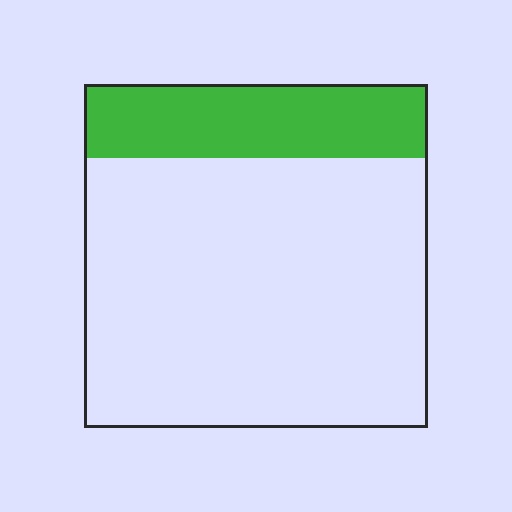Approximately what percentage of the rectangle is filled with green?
Approximately 20%.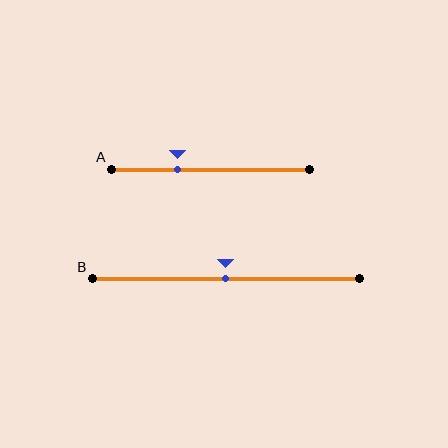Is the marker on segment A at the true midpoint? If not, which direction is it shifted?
No, the marker on segment A is shifted to the left by about 17% of the segment length.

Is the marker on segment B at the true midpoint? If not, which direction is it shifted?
Yes, the marker on segment B is at the true midpoint.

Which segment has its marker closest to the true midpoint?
Segment B has its marker closest to the true midpoint.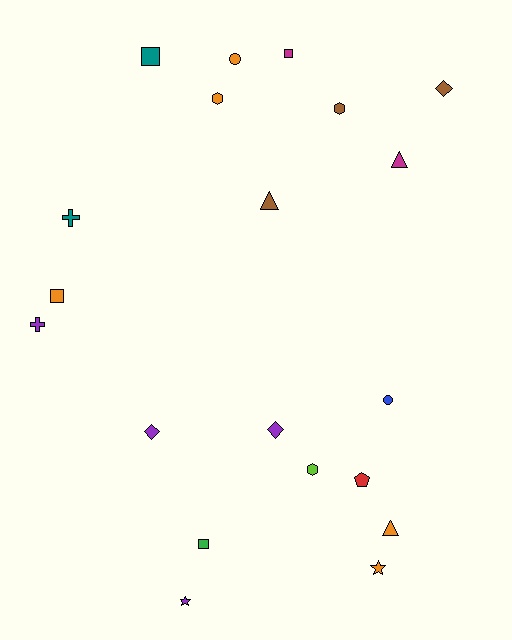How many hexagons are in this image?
There are 3 hexagons.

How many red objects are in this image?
There is 1 red object.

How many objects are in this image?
There are 20 objects.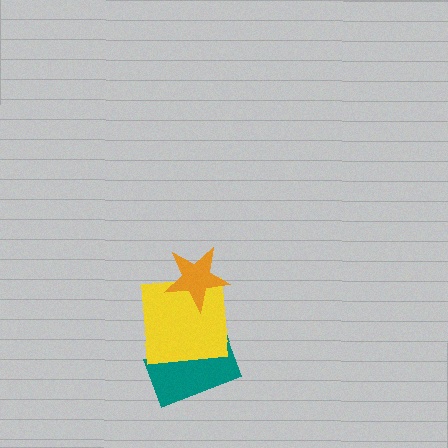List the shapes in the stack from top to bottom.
From top to bottom: the orange star, the yellow square, the teal rectangle.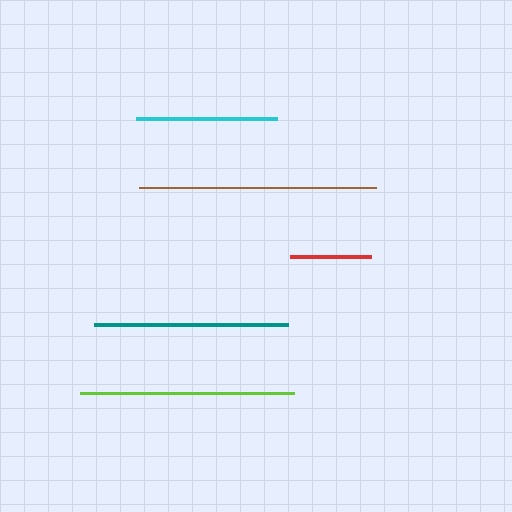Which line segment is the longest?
The brown line is the longest at approximately 236 pixels.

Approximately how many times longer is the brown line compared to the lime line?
The brown line is approximately 1.1 times the length of the lime line.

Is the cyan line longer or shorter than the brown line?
The brown line is longer than the cyan line.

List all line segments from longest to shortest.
From longest to shortest: brown, lime, teal, cyan, red.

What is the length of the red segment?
The red segment is approximately 81 pixels long.